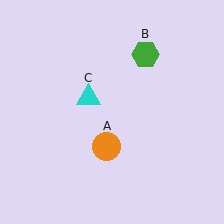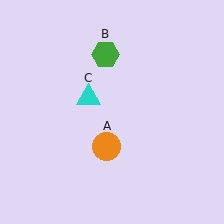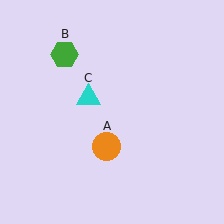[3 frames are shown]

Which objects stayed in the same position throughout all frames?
Orange circle (object A) and cyan triangle (object C) remained stationary.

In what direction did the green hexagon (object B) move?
The green hexagon (object B) moved left.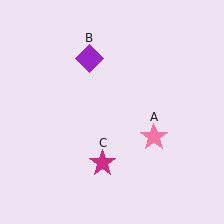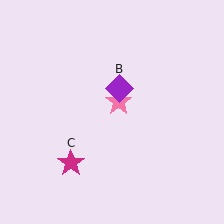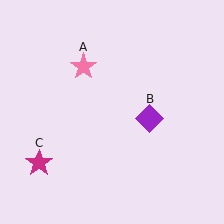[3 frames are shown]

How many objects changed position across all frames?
3 objects changed position: pink star (object A), purple diamond (object B), magenta star (object C).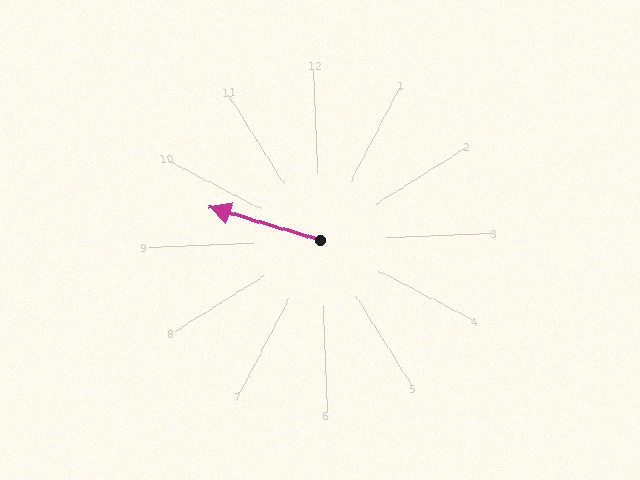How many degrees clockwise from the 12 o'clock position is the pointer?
Approximately 289 degrees.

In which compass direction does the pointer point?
West.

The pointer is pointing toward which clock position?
Roughly 10 o'clock.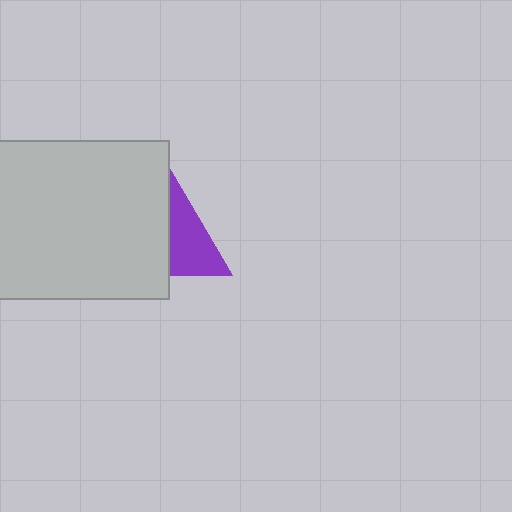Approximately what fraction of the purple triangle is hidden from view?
Roughly 57% of the purple triangle is hidden behind the light gray rectangle.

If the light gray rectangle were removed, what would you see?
You would see the complete purple triangle.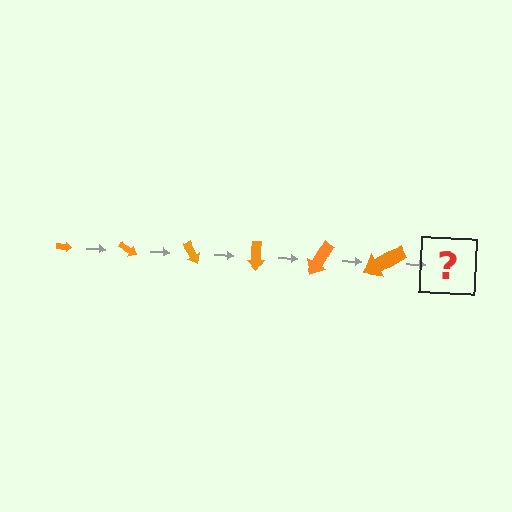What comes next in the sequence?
The next element should be an arrow, larger than the previous one and rotated 180 degrees from the start.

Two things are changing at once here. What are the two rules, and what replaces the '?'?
The two rules are that the arrow grows larger each step and it rotates 30 degrees each step. The '?' should be an arrow, larger than the previous one and rotated 180 degrees from the start.